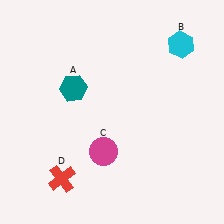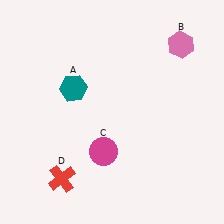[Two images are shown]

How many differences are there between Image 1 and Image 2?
There is 1 difference between the two images.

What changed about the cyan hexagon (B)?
In Image 1, B is cyan. In Image 2, it changed to pink.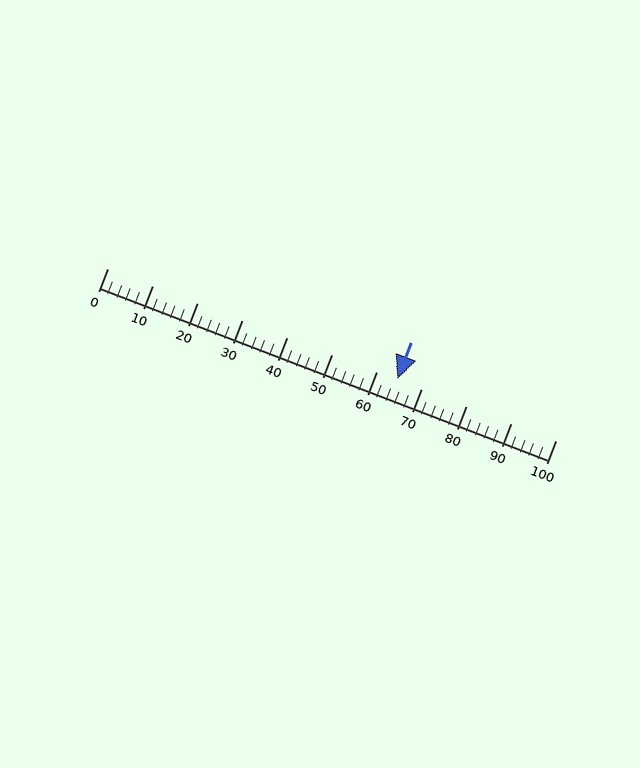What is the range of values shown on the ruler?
The ruler shows values from 0 to 100.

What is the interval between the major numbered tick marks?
The major tick marks are spaced 10 units apart.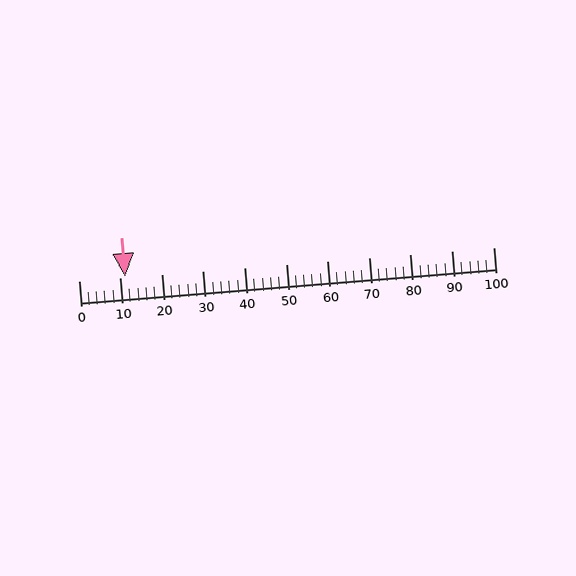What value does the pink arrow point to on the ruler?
The pink arrow points to approximately 11.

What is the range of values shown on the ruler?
The ruler shows values from 0 to 100.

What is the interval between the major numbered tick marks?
The major tick marks are spaced 10 units apart.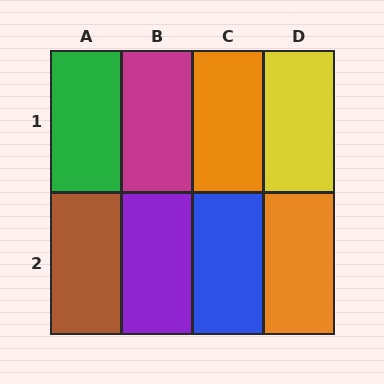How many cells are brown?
1 cell is brown.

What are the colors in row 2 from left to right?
Brown, purple, blue, orange.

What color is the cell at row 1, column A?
Green.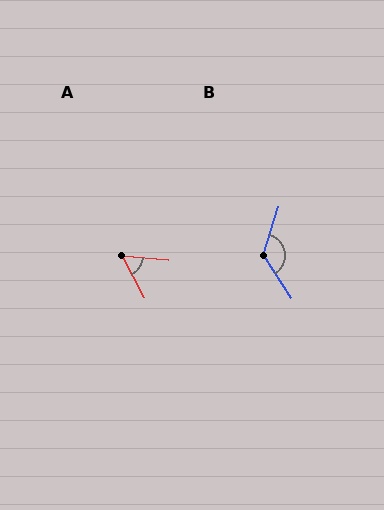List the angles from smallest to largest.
A (56°), B (130°).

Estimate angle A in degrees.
Approximately 56 degrees.